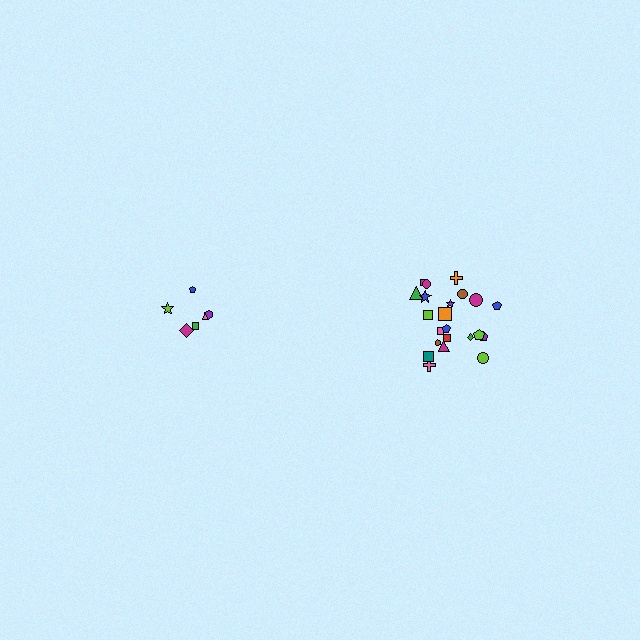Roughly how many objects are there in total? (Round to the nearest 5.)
Roughly 30 objects in total.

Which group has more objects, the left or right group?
The right group.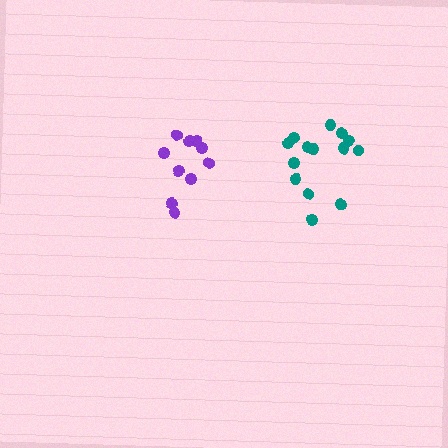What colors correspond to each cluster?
The clusters are colored: purple, teal.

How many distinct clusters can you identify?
There are 2 distinct clusters.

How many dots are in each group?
Group 1: 10 dots, Group 2: 14 dots (24 total).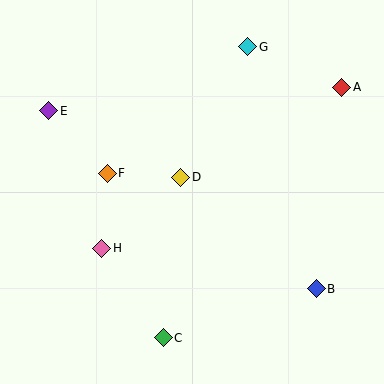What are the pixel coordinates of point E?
Point E is at (49, 111).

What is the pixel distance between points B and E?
The distance between B and E is 321 pixels.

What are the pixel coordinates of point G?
Point G is at (248, 47).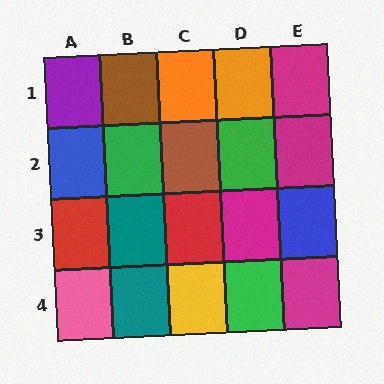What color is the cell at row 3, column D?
Magenta.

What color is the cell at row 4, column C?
Yellow.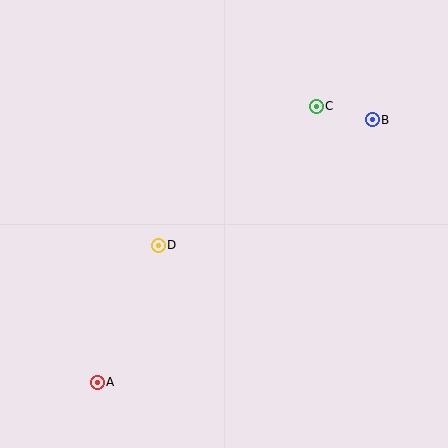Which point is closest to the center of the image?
Point D at (158, 245) is closest to the center.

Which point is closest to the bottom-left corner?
Point A is closest to the bottom-left corner.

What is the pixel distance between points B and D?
The distance between B and D is 248 pixels.